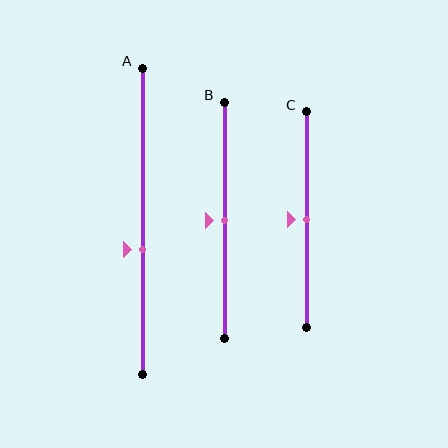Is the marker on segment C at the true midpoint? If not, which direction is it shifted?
Yes, the marker on segment C is at the true midpoint.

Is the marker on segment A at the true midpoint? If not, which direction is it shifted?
No, the marker on segment A is shifted downward by about 9% of the segment length.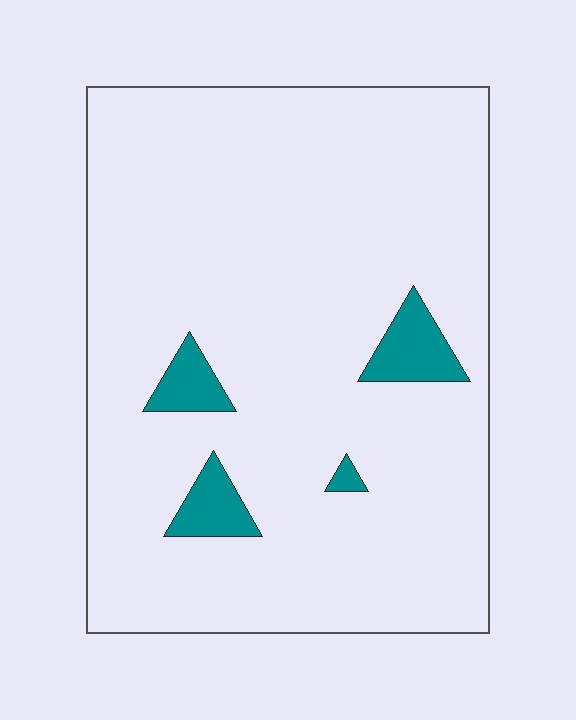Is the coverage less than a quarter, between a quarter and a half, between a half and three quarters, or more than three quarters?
Less than a quarter.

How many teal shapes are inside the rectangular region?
4.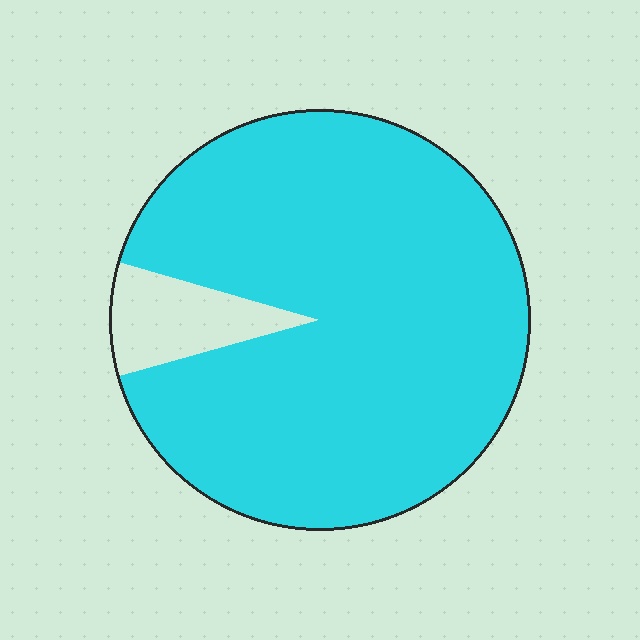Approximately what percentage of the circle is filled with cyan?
Approximately 90%.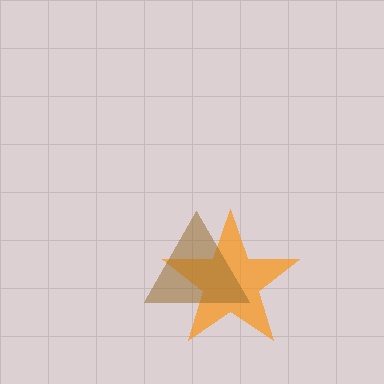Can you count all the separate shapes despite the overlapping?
Yes, there are 2 separate shapes.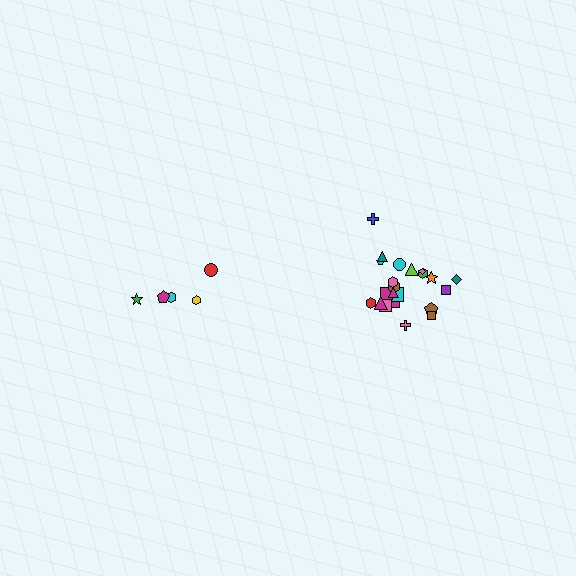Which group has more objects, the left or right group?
The right group.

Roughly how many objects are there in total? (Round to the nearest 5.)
Roughly 25 objects in total.